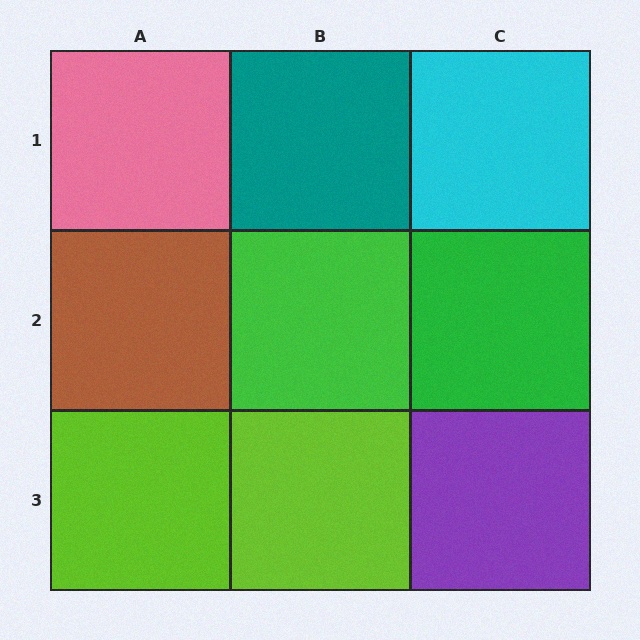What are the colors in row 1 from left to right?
Pink, teal, cyan.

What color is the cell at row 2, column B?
Green.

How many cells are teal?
1 cell is teal.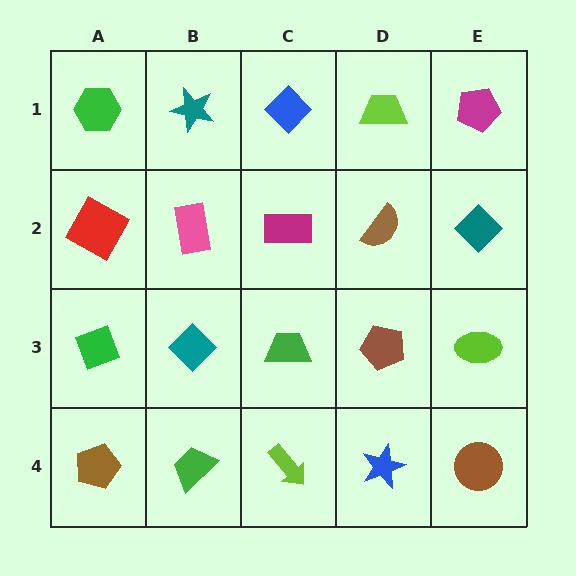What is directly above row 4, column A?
A green diamond.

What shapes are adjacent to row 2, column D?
A lime trapezoid (row 1, column D), a brown pentagon (row 3, column D), a magenta rectangle (row 2, column C), a teal diamond (row 2, column E).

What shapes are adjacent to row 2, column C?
A blue diamond (row 1, column C), a green trapezoid (row 3, column C), a pink rectangle (row 2, column B), a brown semicircle (row 2, column D).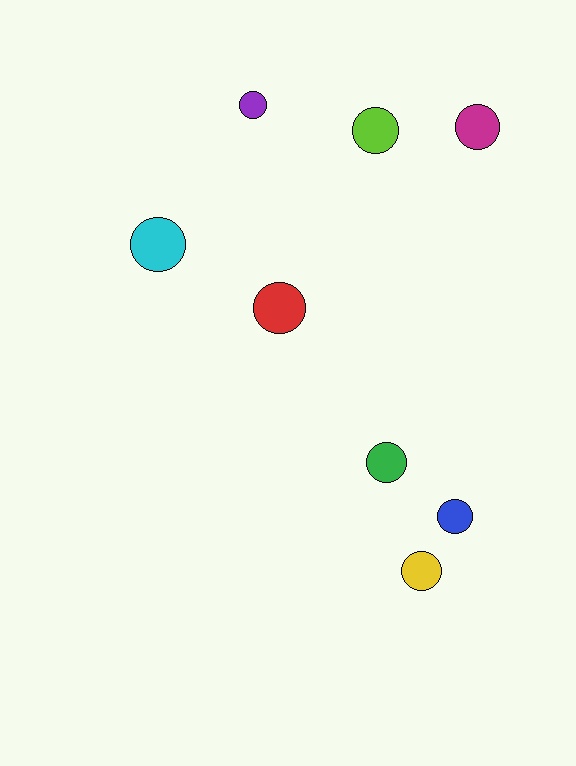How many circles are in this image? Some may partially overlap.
There are 8 circles.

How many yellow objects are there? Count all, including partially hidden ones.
There is 1 yellow object.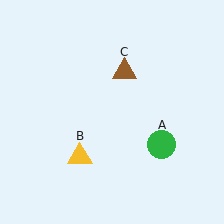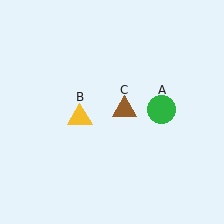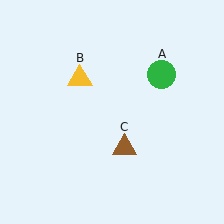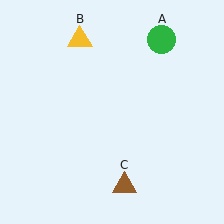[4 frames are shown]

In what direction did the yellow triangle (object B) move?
The yellow triangle (object B) moved up.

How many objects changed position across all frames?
3 objects changed position: green circle (object A), yellow triangle (object B), brown triangle (object C).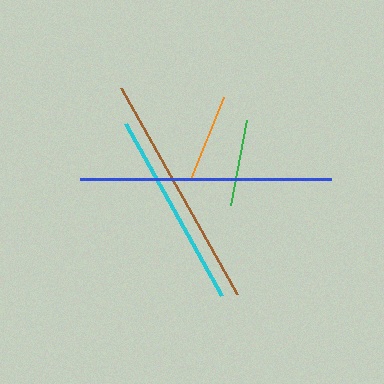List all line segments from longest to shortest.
From longest to shortest: blue, brown, cyan, orange, green.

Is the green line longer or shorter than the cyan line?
The cyan line is longer than the green line.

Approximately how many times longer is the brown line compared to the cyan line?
The brown line is approximately 1.2 times the length of the cyan line.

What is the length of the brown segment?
The brown segment is approximately 236 pixels long.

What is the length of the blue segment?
The blue segment is approximately 251 pixels long.